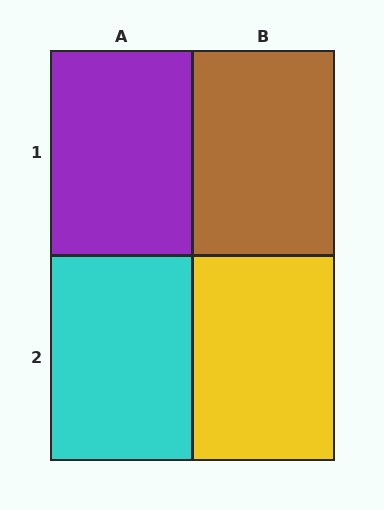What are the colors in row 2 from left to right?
Cyan, yellow.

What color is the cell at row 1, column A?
Purple.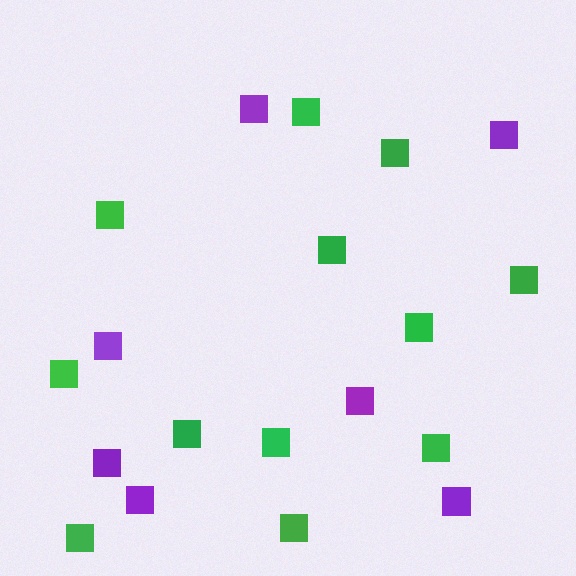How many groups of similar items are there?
There are 2 groups: one group of purple squares (7) and one group of green squares (12).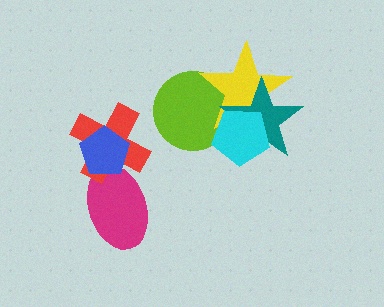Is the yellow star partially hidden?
Yes, it is partially covered by another shape.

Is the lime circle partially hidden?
Yes, it is partially covered by another shape.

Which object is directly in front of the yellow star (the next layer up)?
The teal star is directly in front of the yellow star.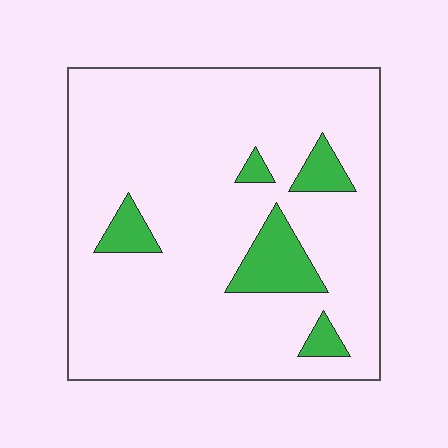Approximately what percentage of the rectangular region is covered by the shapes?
Approximately 10%.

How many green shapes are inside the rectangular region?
5.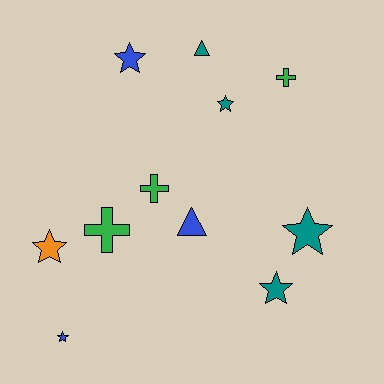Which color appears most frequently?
Teal, with 4 objects.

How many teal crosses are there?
There are no teal crosses.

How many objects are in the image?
There are 11 objects.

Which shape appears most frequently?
Star, with 6 objects.